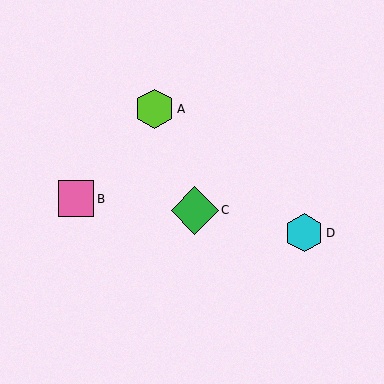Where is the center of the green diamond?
The center of the green diamond is at (195, 210).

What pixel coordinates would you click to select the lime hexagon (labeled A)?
Click at (155, 109) to select the lime hexagon A.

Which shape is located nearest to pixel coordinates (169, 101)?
The lime hexagon (labeled A) at (155, 109) is nearest to that location.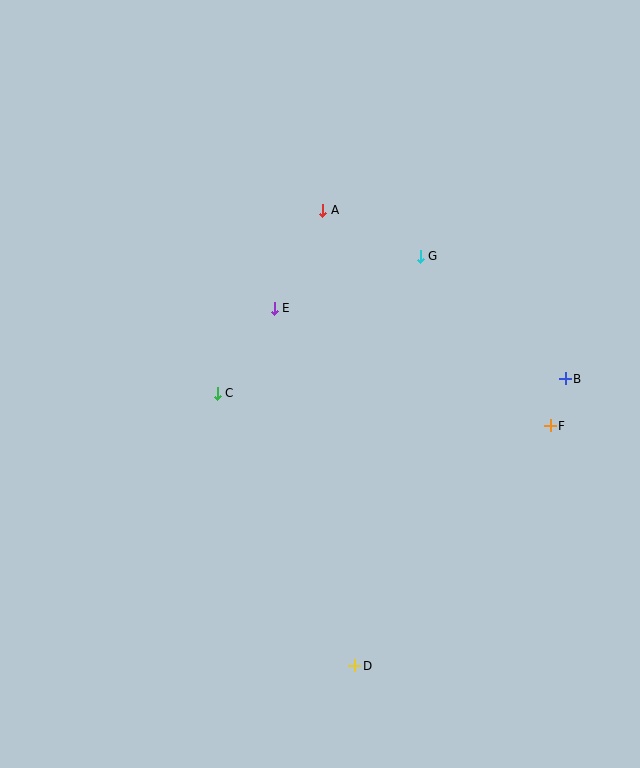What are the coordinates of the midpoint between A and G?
The midpoint between A and G is at (371, 233).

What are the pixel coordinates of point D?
Point D is at (355, 666).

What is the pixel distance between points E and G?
The distance between E and G is 155 pixels.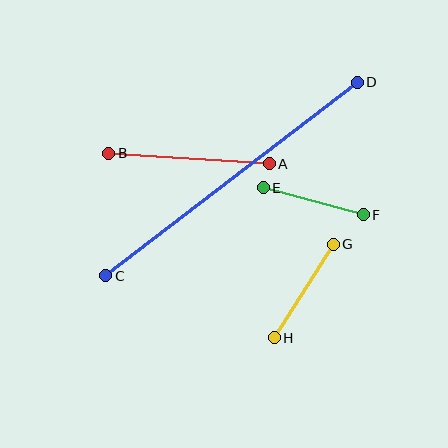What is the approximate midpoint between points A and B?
The midpoint is at approximately (189, 158) pixels.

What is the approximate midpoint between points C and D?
The midpoint is at approximately (232, 179) pixels.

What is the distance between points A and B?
The distance is approximately 161 pixels.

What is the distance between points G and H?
The distance is approximately 110 pixels.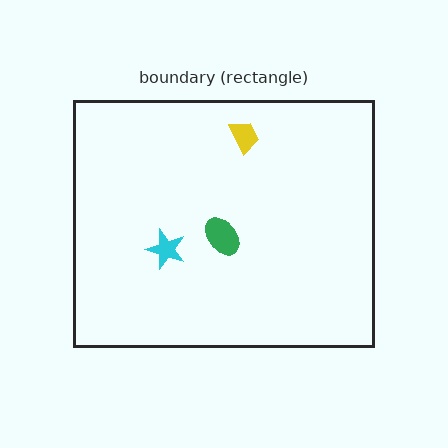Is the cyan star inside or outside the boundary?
Inside.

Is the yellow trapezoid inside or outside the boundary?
Inside.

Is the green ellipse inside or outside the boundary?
Inside.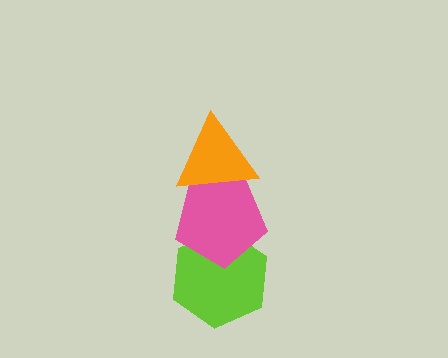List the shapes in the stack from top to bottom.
From top to bottom: the orange triangle, the pink pentagon, the lime hexagon.